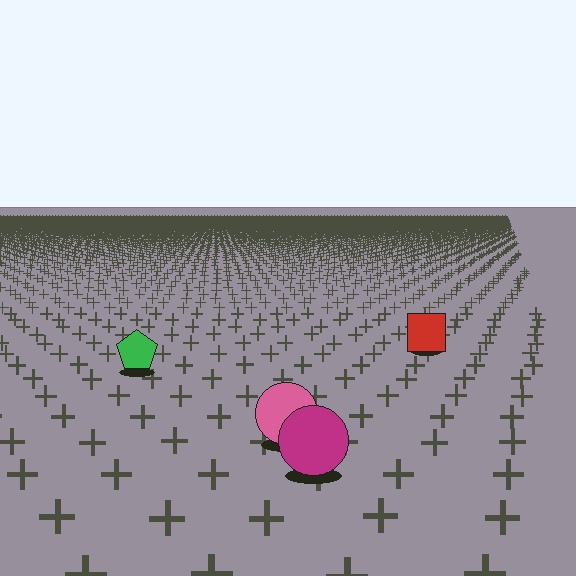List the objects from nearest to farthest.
From nearest to farthest: the magenta circle, the pink circle, the green pentagon, the red square.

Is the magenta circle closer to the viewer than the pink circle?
Yes. The magenta circle is closer — you can tell from the texture gradient: the ground texture is coarser near it.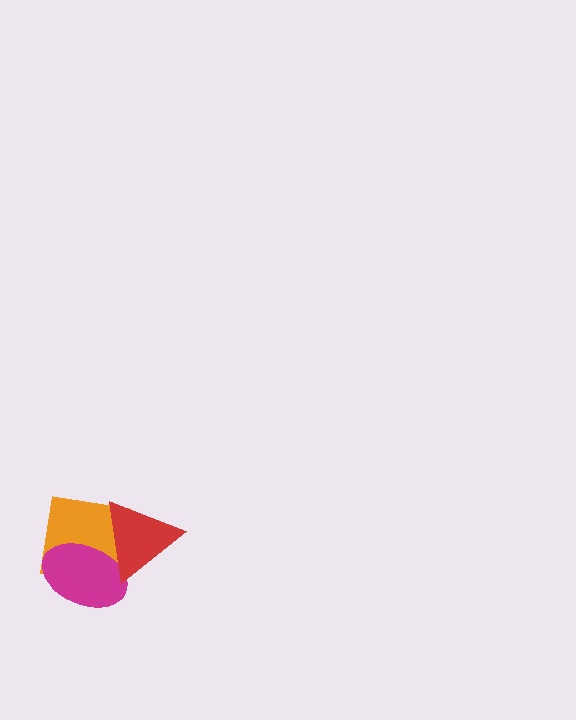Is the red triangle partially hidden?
No, no other shape covers it.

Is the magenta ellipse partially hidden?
Yes, it is partially covered by another shape.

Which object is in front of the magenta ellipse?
The red triangle is in front of the magenta ellipse.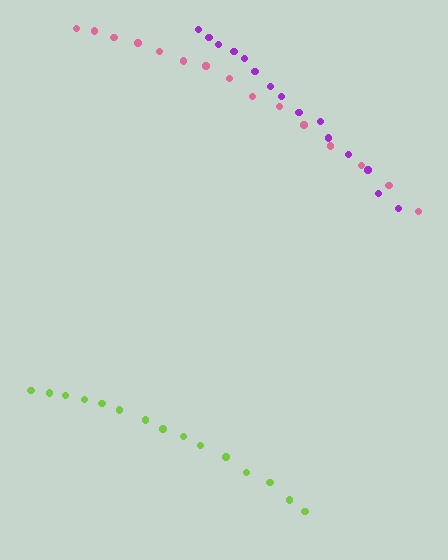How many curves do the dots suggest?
There are 3 distinct paths.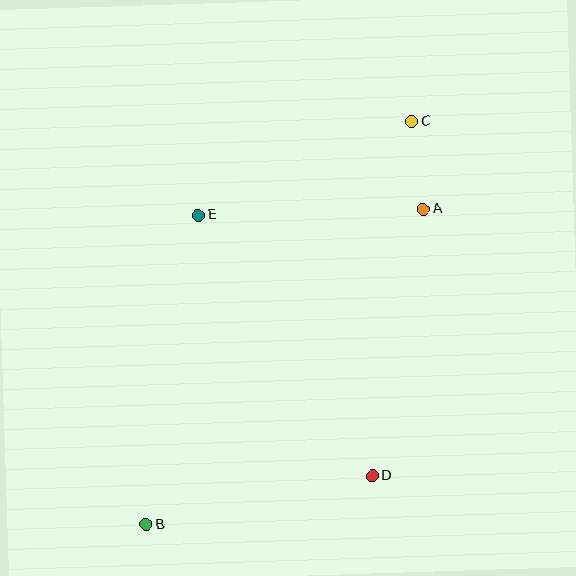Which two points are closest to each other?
Points A and C are closest to each other.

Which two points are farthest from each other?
Points B and C are farthest from each other.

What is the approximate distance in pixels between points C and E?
The distance between C and E is approximately 233 pixels.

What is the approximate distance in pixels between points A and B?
The distance between A and B is approximately 420 pixels.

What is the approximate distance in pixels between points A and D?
The distance between A and D is approximately 272 pixels.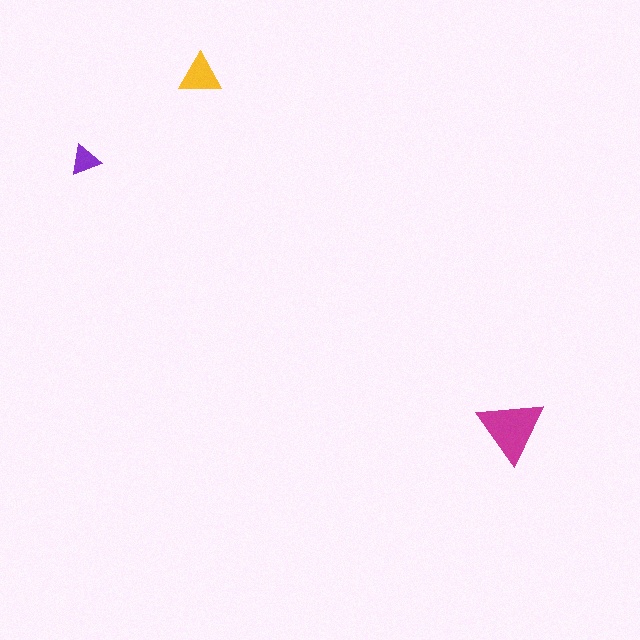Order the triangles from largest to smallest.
the magenta one, the yellow one, the purple one.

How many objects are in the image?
There are 3 objects in the image.